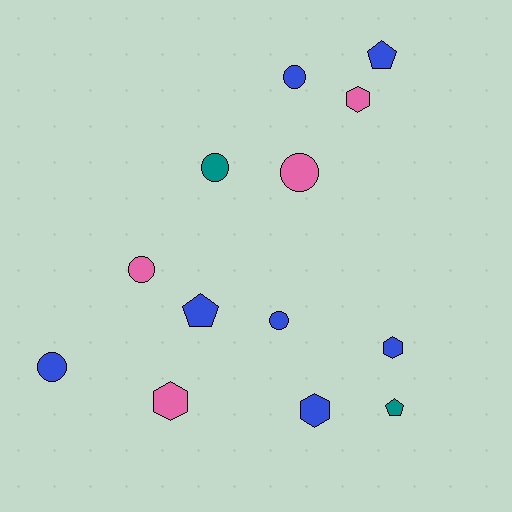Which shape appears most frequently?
Circle, with 6 objects.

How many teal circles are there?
There is 1 teal circle.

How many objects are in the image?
There are 13 objects.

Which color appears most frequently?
Blue, with 7 objects.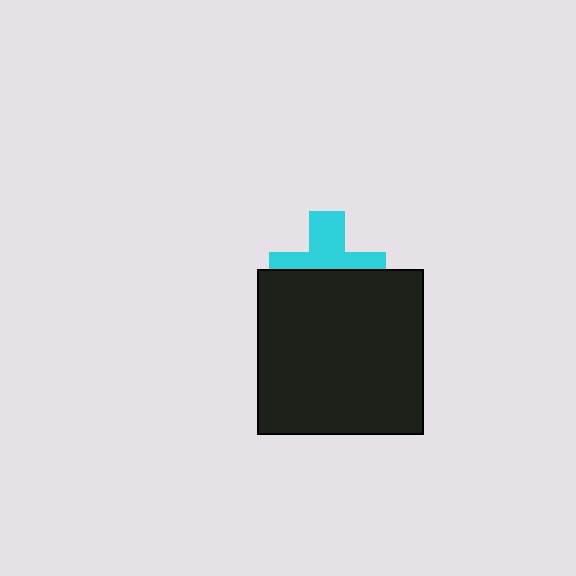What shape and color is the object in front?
The object in front is a black square.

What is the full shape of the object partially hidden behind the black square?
The partially hidden object is a cyan cross.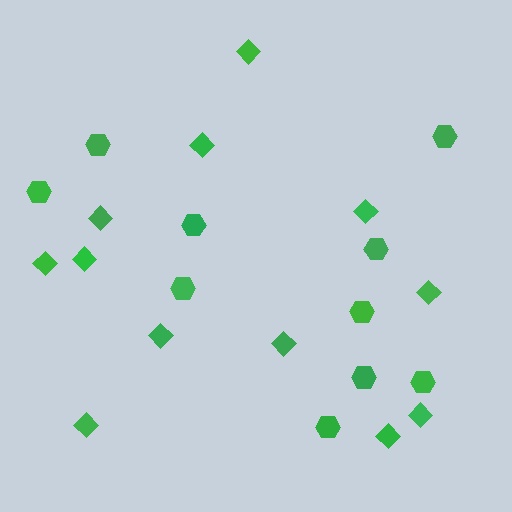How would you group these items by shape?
There are 2 groups: one group of hexagons (10) and one group of diamonds (12).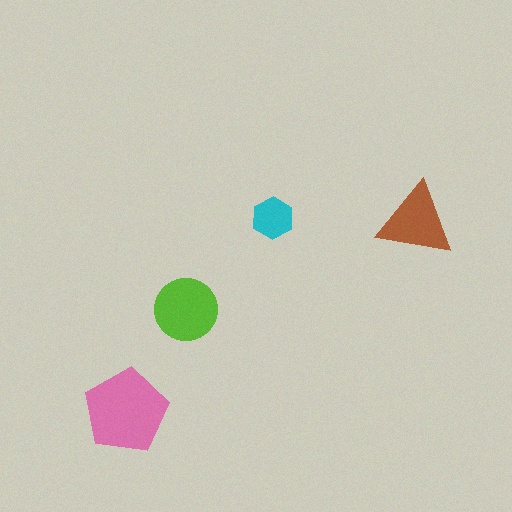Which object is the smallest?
The cyan hexagon.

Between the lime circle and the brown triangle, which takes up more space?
The lime circle.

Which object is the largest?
The pink pentagon.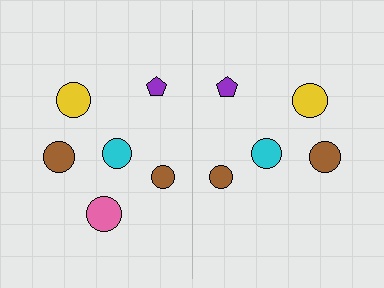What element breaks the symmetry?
A pink circle is missing from the right side.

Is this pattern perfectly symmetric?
No, the pattern is not perfectly symmetric. A pink circle is missing from the right side.